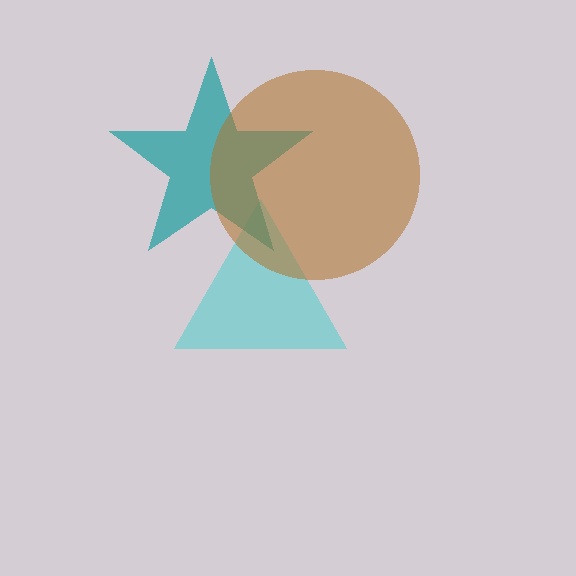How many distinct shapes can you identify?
There are 3 distinct shapes: a cyan triangle, a teal star, a brown circle.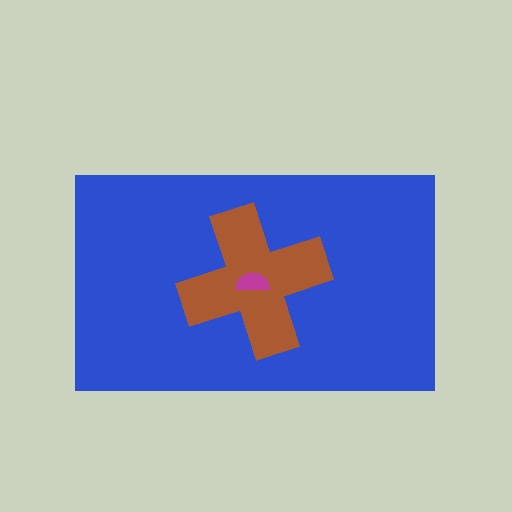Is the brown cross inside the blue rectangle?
Yes.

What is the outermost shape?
The blue rectangle.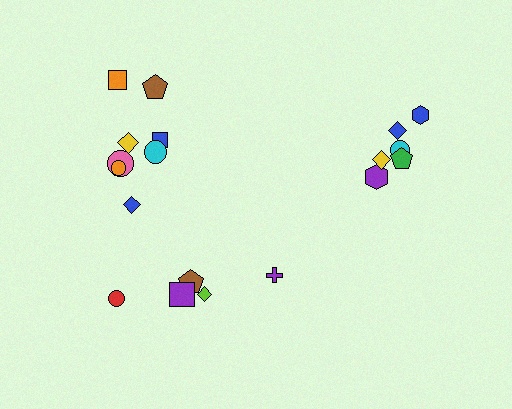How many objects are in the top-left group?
There are 8 objects.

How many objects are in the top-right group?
There are 6 objects.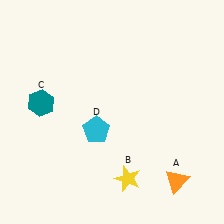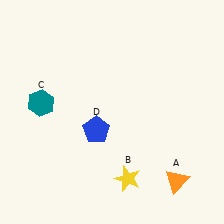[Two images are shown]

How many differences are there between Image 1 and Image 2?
There is 1 difference between the two images.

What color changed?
The pentagon (D) changed from cyan in Image 1 to blue in Image 2.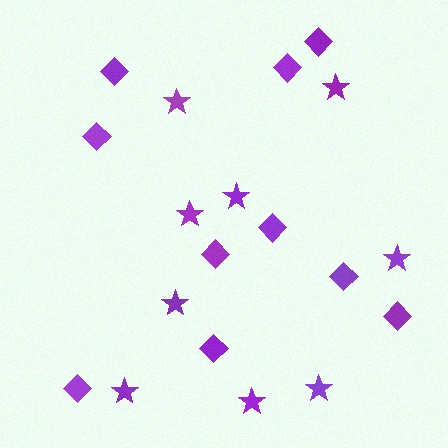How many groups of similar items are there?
There are 2 groups: one group of diamonds (10) and one group of stars (9).